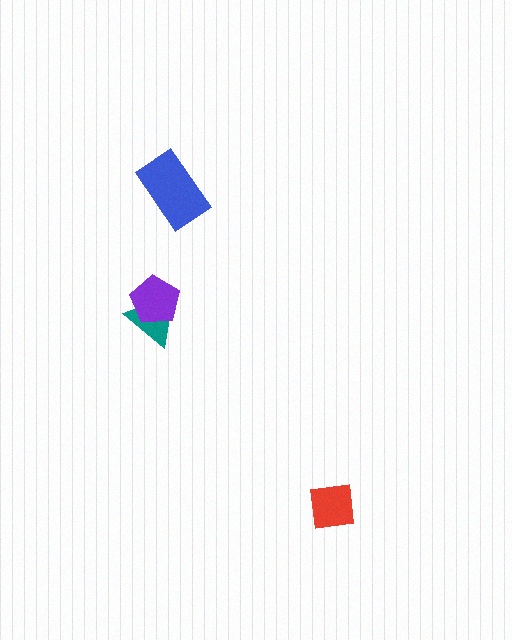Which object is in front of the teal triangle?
The purple pentagon is in front of the teal triangle.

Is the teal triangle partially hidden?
Yes, it is partially covered by another shape.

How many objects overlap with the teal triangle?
1 object overlaps with the teal triangle.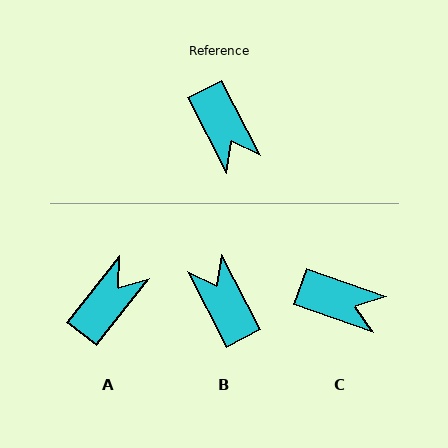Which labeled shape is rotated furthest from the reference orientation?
B, about 180 degrees away.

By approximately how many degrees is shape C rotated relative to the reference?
Approximately 43 degrees counter-clockwise.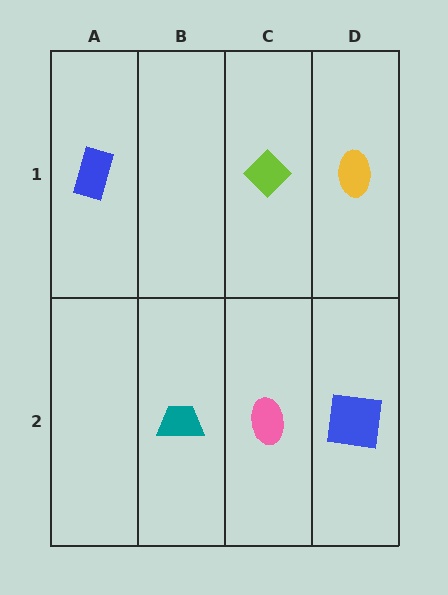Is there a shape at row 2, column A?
No, that cell is empty.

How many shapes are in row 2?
3 shapes.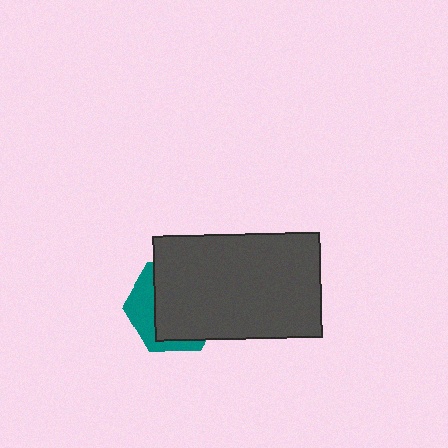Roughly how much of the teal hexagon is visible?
A small part of it is visible (roughly 31%).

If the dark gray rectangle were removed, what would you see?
You would see the complete teal hexagon.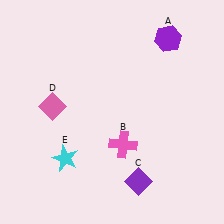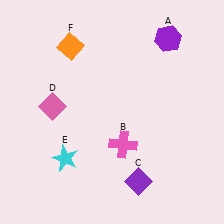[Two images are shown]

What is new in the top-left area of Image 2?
An orange diamond (F) was added in the top-left area of Image 2.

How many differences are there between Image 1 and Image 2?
There is 1 difference between the two images.